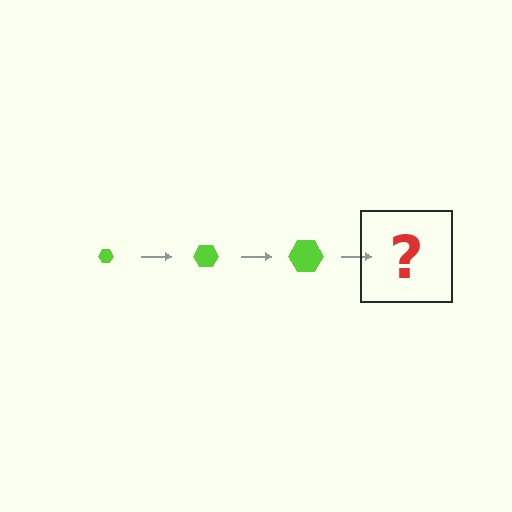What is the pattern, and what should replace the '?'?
The pattern is that the hexagon gets progressively larger each step. The '?' should be a lime hexagon, larger than the previous one.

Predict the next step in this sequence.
The next step is a lime hexagon, larger than the previous one.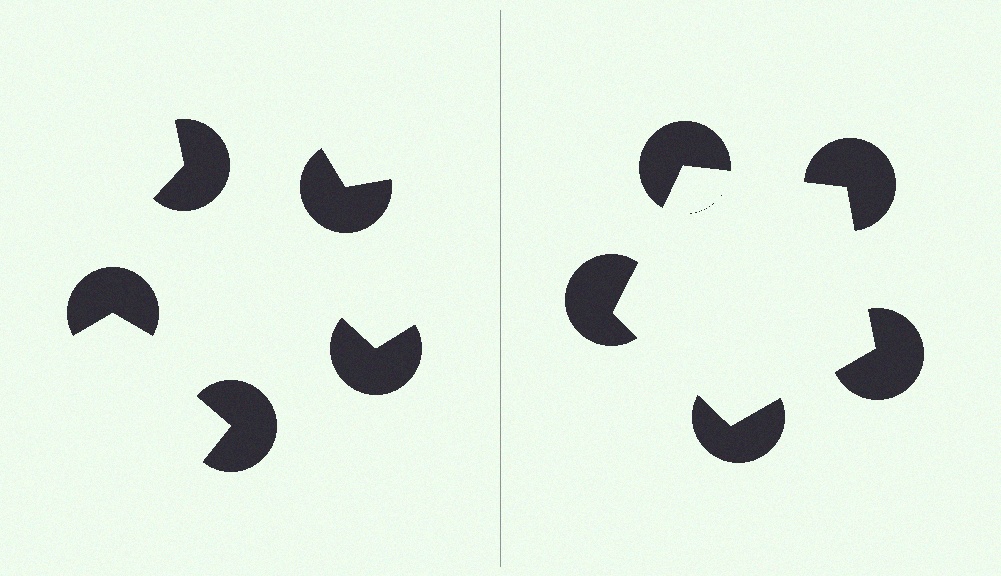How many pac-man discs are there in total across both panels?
10 — 5 on each side.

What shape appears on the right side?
An illusory pentagon.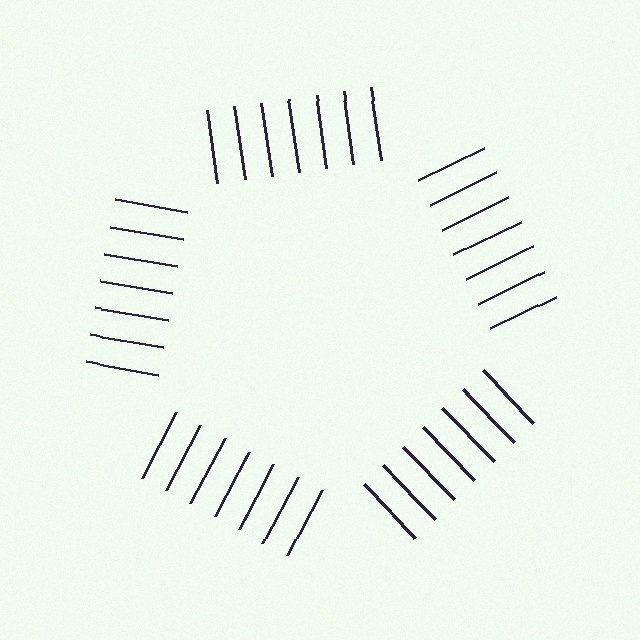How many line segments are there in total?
35 — 7 along each of the 5 edges.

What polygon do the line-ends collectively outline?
An illusory pentagon — the line segments terminate on its edges but no continuous stroke is drawn.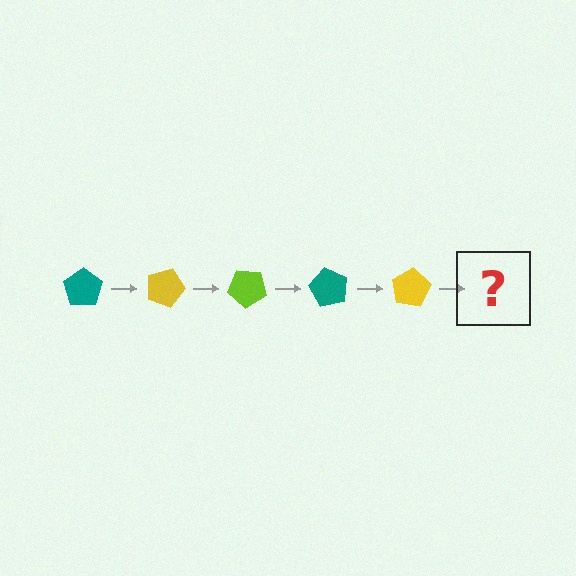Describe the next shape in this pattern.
It should be a lime pentagon, rotated 100 degrees from the start.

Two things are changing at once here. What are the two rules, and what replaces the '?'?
The two rules are that it rotates 20 degrees each step and the color cycles through teal, yellow, and lime. The '?' should be a lime pentagon, rotated 100 degrees from the start.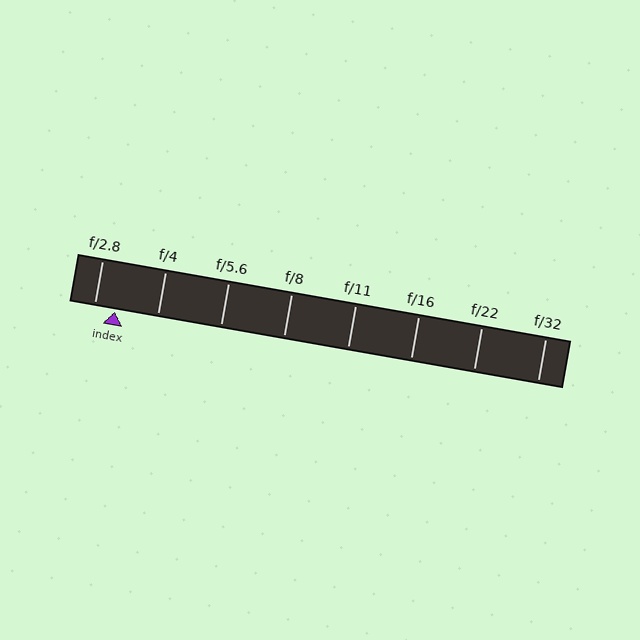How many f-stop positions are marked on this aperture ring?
There are 8 f-stop positions marked.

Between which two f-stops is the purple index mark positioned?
The index mark is between f/2.8 and f/4.